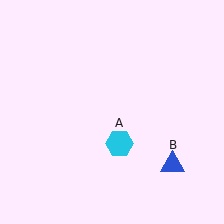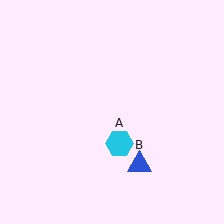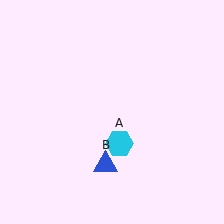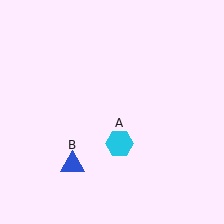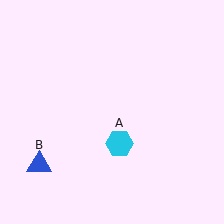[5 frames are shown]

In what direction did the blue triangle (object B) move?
The blue triangle (object B) moved left.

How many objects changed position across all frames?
1 object changed position: blue triangle (object B).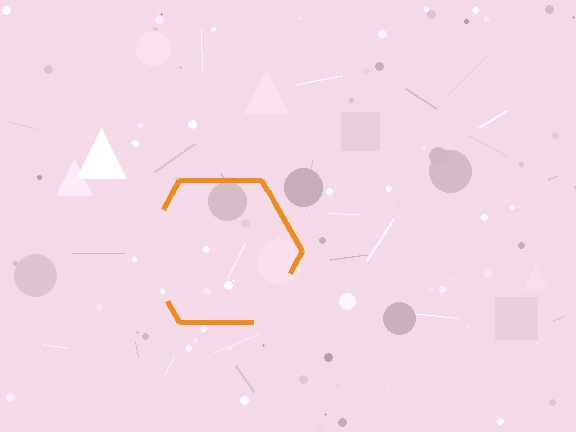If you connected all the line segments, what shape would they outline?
They would outline a hexagon.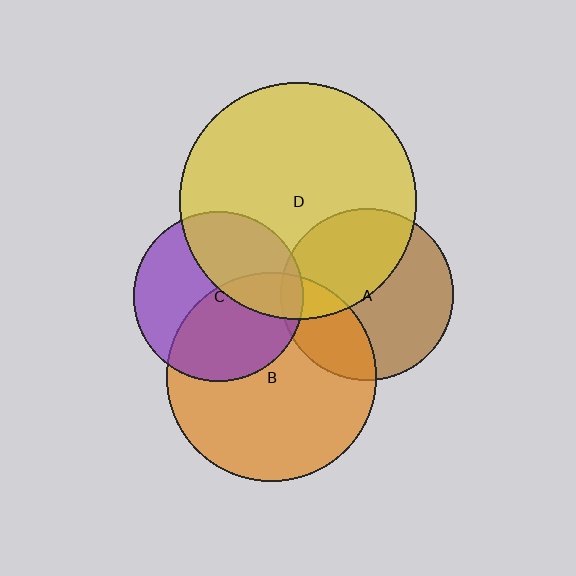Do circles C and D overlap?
Yes.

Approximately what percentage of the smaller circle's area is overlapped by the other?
Approximately 40%.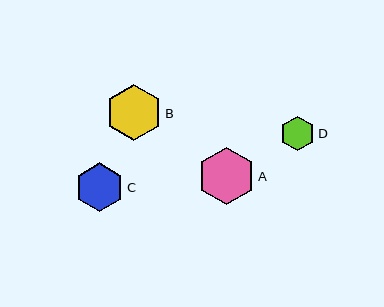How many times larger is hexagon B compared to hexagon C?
Hexagon B is approximately 1.1 times the size of hexagon C.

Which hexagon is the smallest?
Hexagon D is the smallest with a size of approximately 34 pixels.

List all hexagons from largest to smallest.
From largest to smallest: A, B, C, D.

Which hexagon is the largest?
Hexagon A is the largest with a size of approximately 57 pixels.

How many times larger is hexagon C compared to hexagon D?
Hexagon C is approximately 1.4 times the size of hexagon D.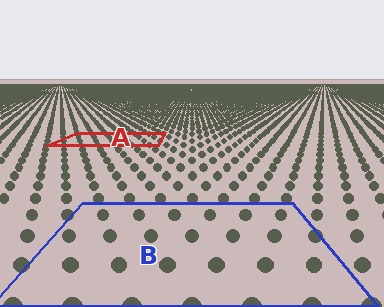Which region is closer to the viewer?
Region B is closer. The texture elements there are larger and more spread out.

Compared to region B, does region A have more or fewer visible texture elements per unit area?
Region A has more texture elements per unit area — they are packed more densely because it is farther away.